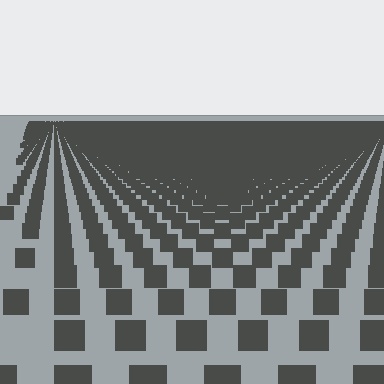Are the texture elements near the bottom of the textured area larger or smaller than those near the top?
Larger. Near the bottom, elements are closer to the viewer and appear at a bigger on-screen size.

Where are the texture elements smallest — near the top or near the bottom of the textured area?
Near the top.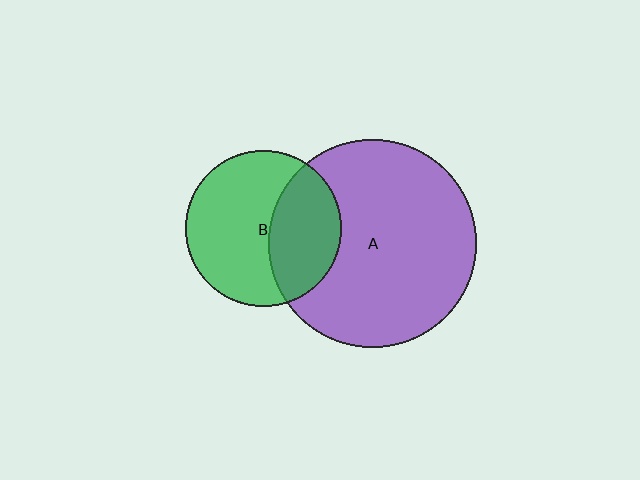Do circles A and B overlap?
Yes.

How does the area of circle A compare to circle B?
Approximately 1.8 times.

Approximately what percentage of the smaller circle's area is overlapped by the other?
Approximately 35%.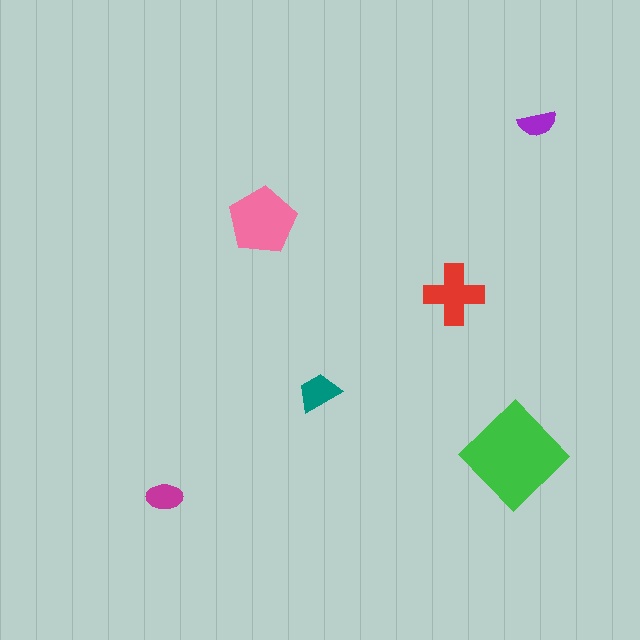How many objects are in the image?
There are 6 objects in the image.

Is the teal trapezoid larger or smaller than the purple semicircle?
Larger.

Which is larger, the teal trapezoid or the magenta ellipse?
The teal trapezoid.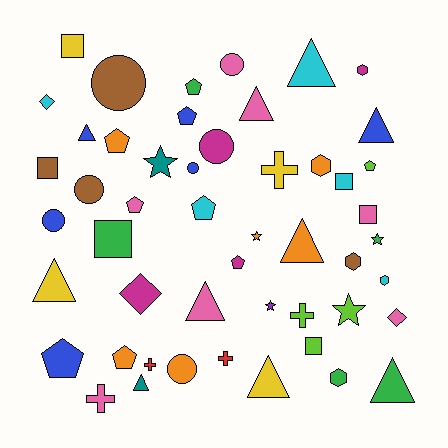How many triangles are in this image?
There are 10 triangles.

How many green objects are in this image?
There are 5 green objects.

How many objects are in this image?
There are 50 objects.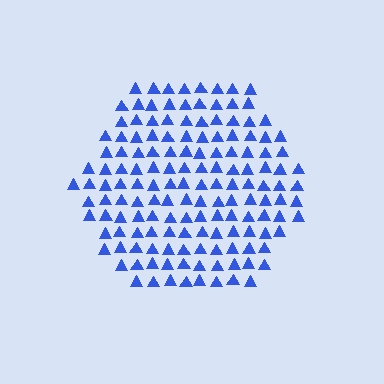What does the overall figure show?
The overall figure shows a hexagon.